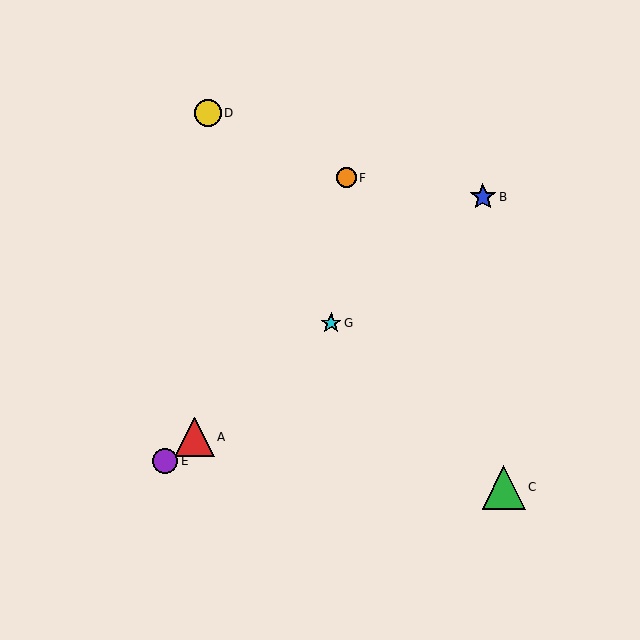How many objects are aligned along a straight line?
4 objects (A, B, E, G) are aligned along a straight line.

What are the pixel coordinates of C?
Object C is at (504, 487).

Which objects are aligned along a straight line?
Objects A, B, E, G are aligned along a straight line.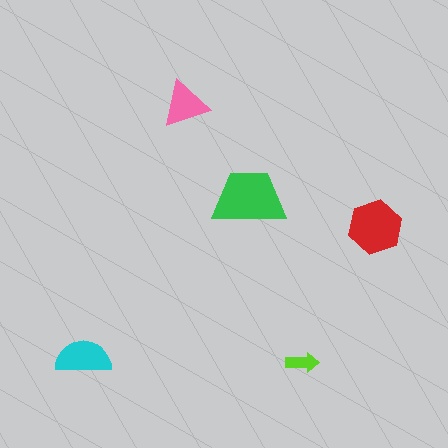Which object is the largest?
The green trapezoid.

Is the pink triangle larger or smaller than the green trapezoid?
Smaller.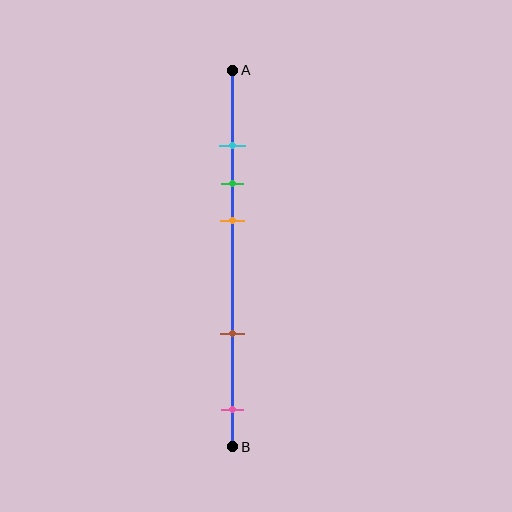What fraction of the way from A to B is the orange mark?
The orange mark is approximately 40% (0.4) of the way from A to B.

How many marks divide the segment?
There are 5 marks dividing the segment.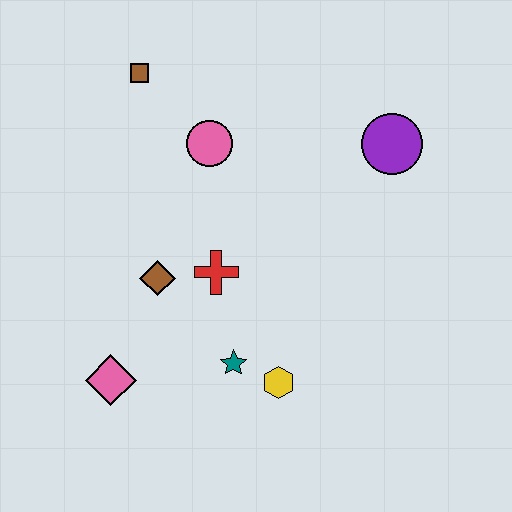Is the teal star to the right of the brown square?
Yes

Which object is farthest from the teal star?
The brown square is farthest from the teal star.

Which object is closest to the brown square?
The pink circle is closest to the brown square.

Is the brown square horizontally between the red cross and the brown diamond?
No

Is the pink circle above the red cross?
Yes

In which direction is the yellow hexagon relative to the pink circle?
The yellow hexagon is below the pink circle.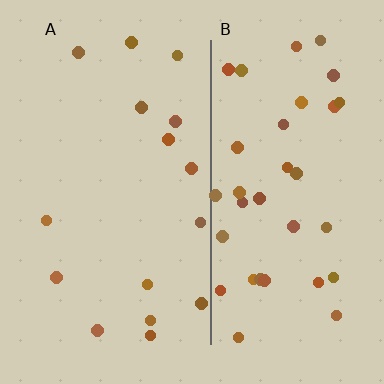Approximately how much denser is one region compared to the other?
Approximately 2.2× — region B over region A.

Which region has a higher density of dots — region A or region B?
B (the right).